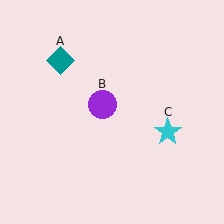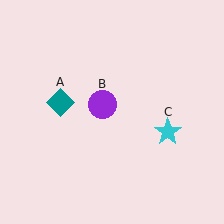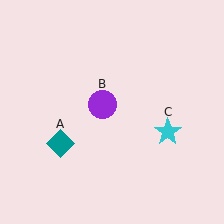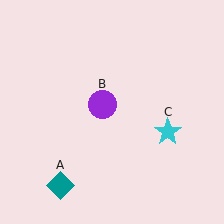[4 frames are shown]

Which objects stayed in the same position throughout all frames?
Purple circle (object B) and cyan star (object C) remained stationary.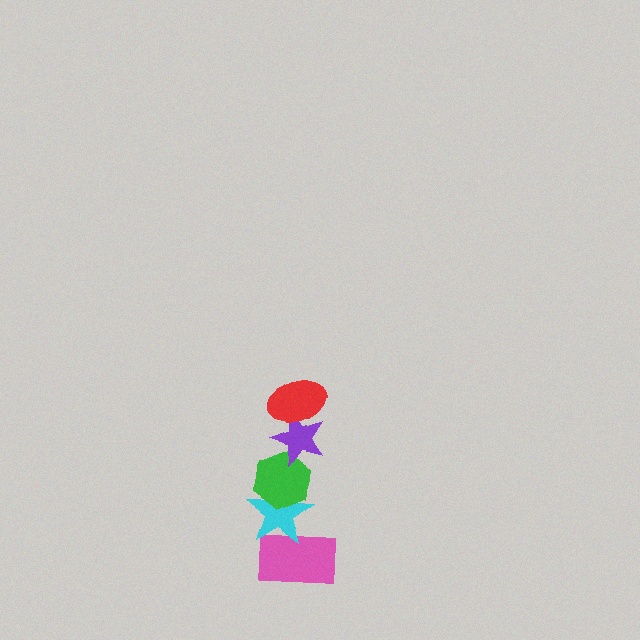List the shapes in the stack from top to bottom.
From top to bottom: the red ellipse, the purple star, the green hexagon, the cyan star, the pink rectangle.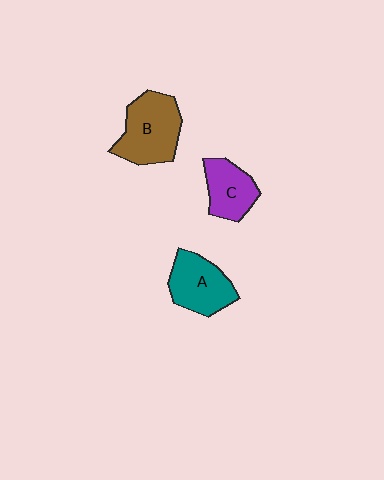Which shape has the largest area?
Shape B (brown).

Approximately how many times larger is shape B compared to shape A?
Approximately 1.2 times.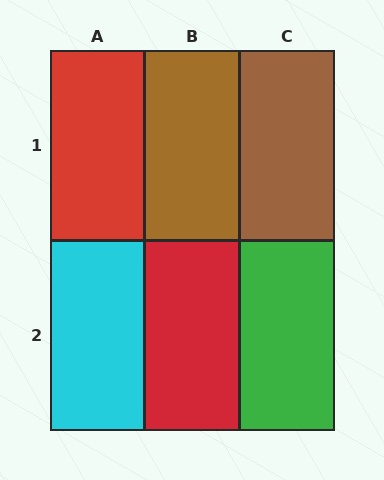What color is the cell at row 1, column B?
Brown.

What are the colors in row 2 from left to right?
Cyan, red, green.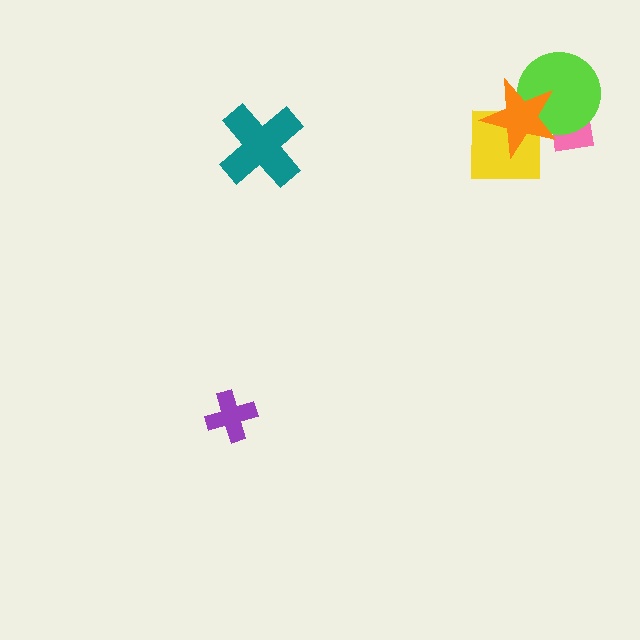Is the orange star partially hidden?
No, no other shape covers it.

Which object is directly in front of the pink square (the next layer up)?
The lime circle is directly in front of the pink square.